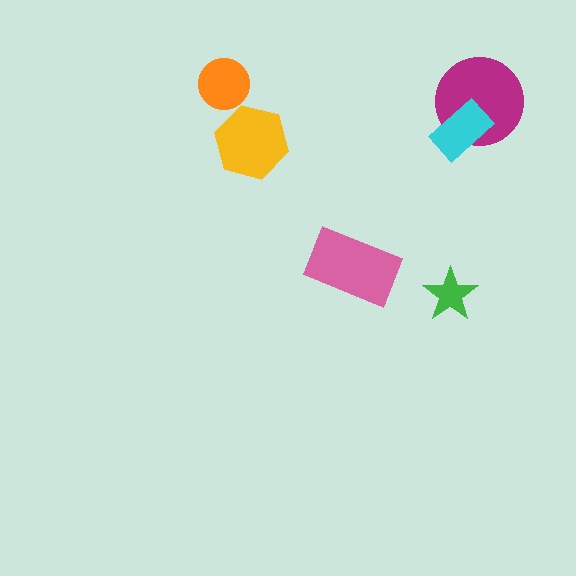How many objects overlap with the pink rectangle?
0 objects overlap with the pink rectangle.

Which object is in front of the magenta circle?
The cyan rectangle is in front of the magenta circle.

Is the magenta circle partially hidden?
Yes, it is partially covered by another shape.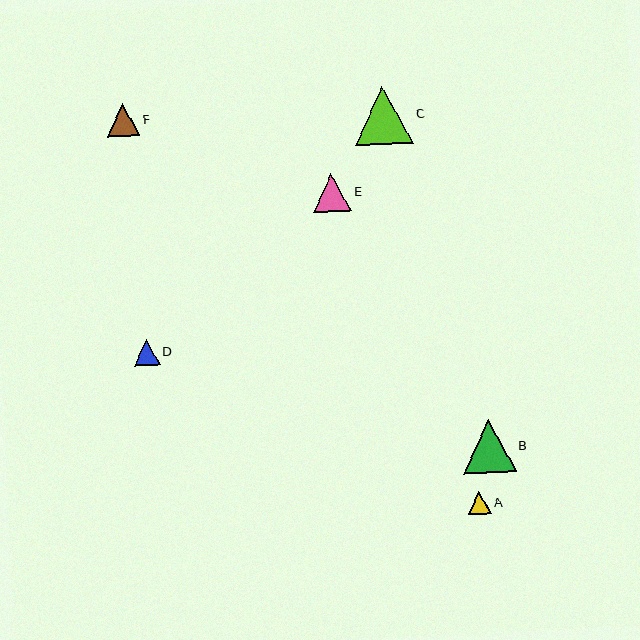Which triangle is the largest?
Triangle C is the largest with a size of approximately 58 pixels.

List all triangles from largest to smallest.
From largest to smallest: C, B, E, F, D, A.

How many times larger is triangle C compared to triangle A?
Triangle C is approximately 2.5 times the size of triangle A.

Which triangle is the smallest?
Triangle A is the smallest with a size of approximately 23 pixels.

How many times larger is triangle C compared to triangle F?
Triangle C is approximately 1.8 times the size of triangle F.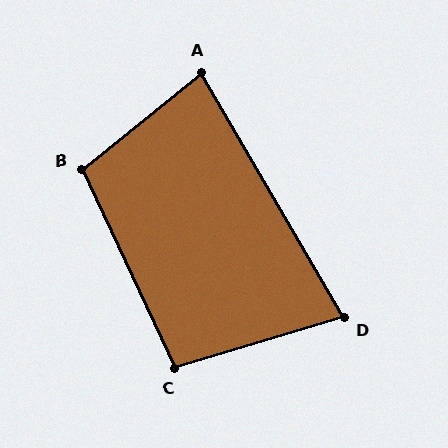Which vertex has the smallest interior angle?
D, at approximately 76 degrees.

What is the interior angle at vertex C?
Approximately 98 degrees (obtuse).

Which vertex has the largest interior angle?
B, at approximately 104 degrees.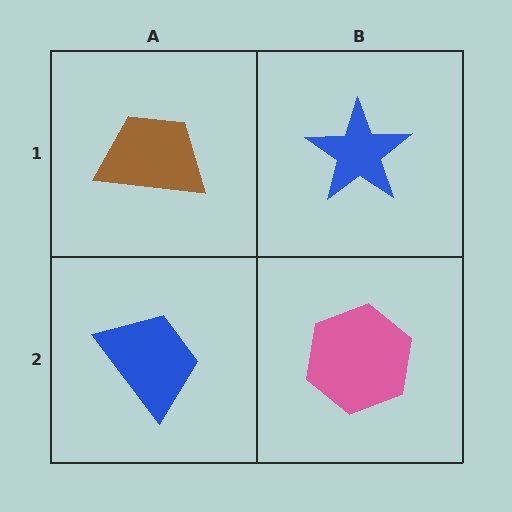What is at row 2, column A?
A blue trapezoid.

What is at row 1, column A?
A brown trapezoid.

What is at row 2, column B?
A pink hexagon.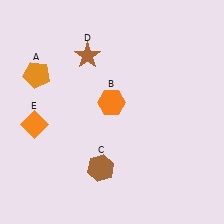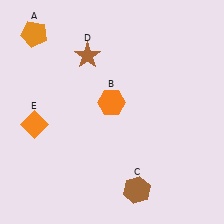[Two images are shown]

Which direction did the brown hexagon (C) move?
The brown hexagon (C) moved right.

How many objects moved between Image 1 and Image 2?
2 objects moved between the two images.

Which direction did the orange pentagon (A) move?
The orange pentagon (A) moved up.